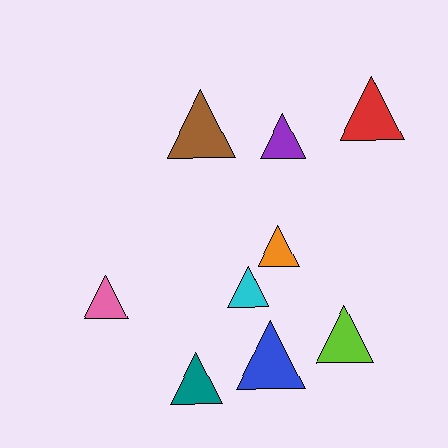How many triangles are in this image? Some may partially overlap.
There are 9 triangles.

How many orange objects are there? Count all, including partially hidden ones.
There is 1 orange object.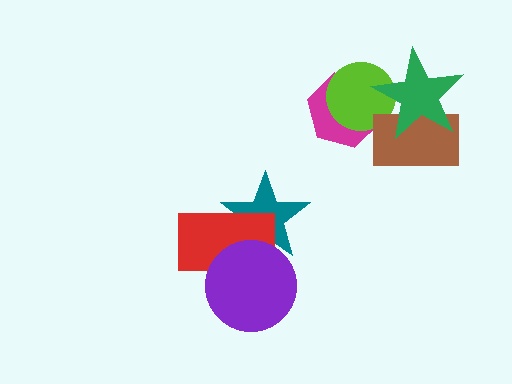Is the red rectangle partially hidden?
Yes, it is partially covered by another shape.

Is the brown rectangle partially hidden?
Yes, it is partially covered by another shape.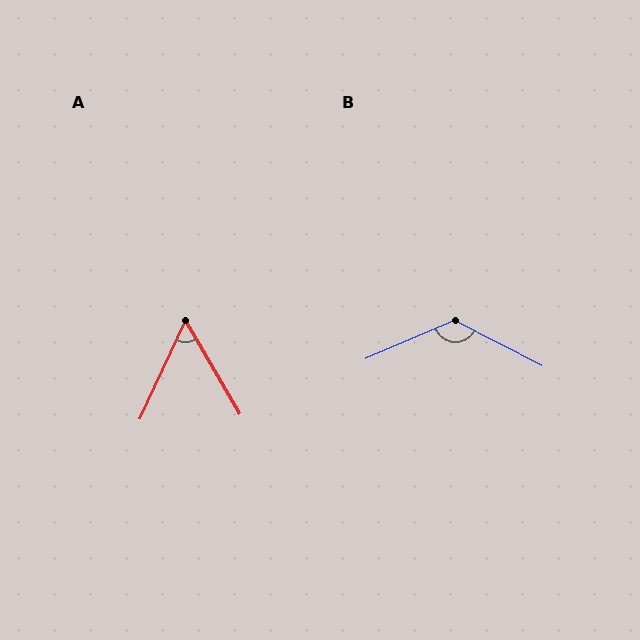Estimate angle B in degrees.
Approximately 129 degrees.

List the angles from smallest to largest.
A (55°), B (129°).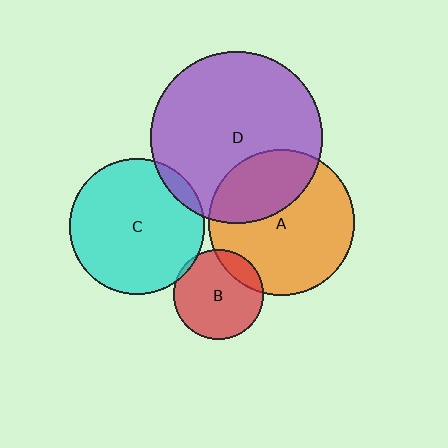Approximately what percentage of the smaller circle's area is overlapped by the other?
Approximately 5%.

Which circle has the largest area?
Circle D (purple).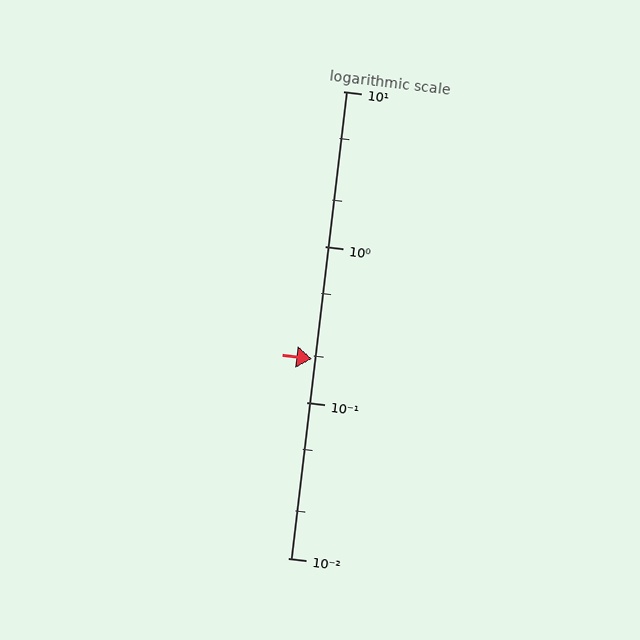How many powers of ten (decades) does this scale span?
The scale spans 3 decades, from 0.01 to 10.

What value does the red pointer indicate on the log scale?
The pointer indicates approximately 0.19.